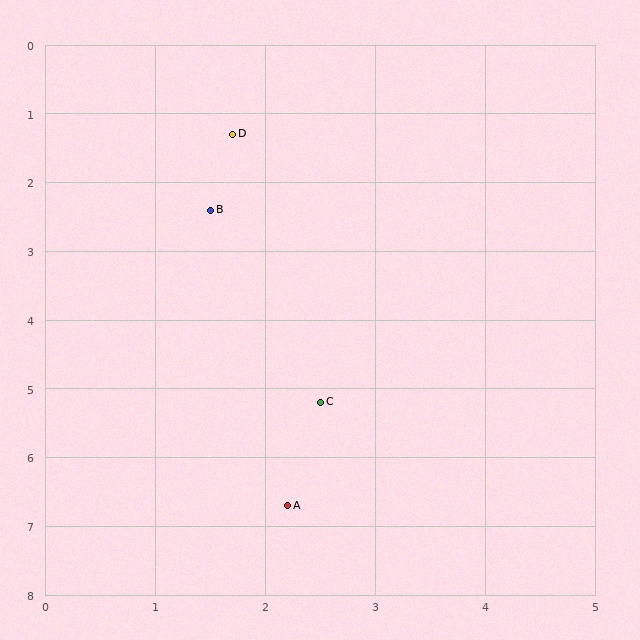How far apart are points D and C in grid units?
Points D and C are about 4.0 grid units apart.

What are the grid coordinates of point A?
Point A is at approximately (2.2, 6.7).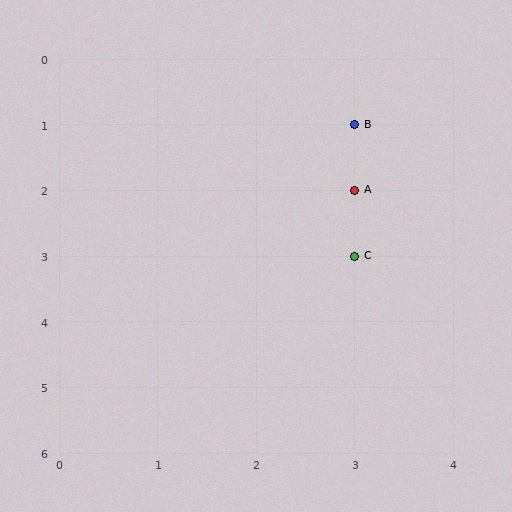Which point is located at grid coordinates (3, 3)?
Point C is at (3, 3).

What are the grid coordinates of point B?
Point B is at grid coordinates (3, 1).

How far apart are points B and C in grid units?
Points B and C are 2 rows apart.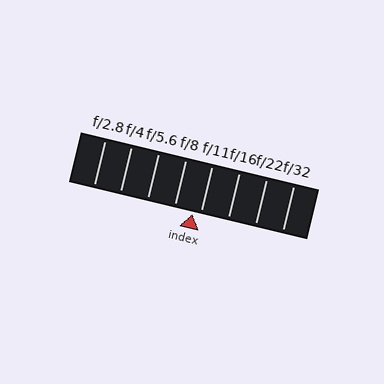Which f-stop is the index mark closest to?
The index mark is closest to f/11.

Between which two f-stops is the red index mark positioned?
The index mark is between f/8 and f/11.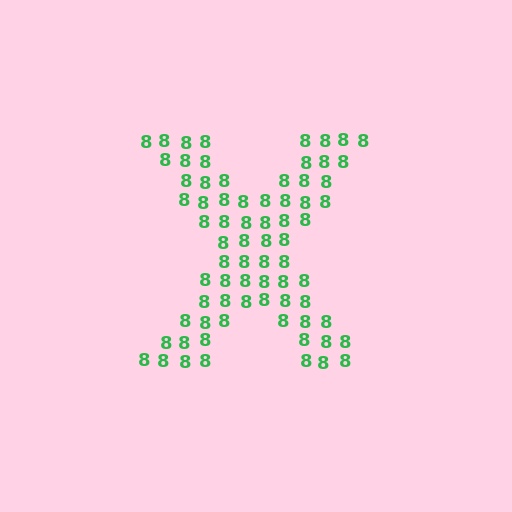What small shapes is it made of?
It is made of small digit 8's.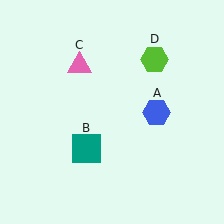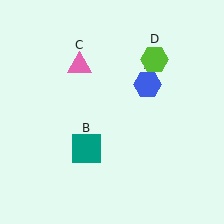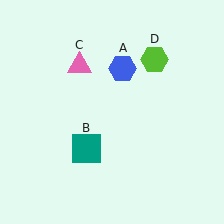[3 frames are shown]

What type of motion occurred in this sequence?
The blue hexagon (object A) rotated counterclockwise around the center of the scene.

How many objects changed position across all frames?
1 object changed position: blue hexagon (object A).